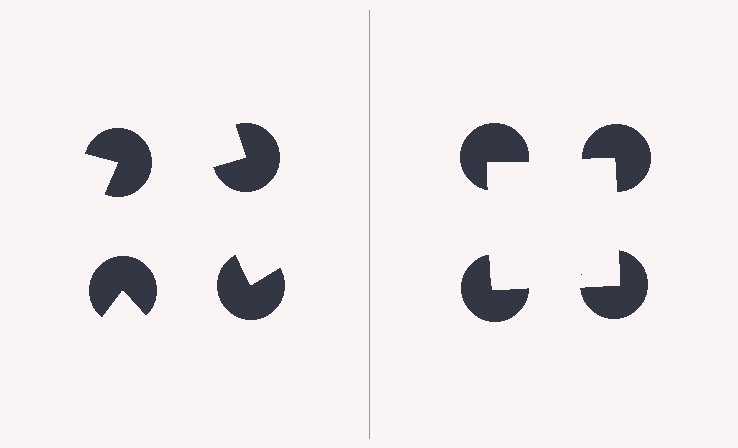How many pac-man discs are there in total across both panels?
8 — 4 on each side.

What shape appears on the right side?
An illusory square.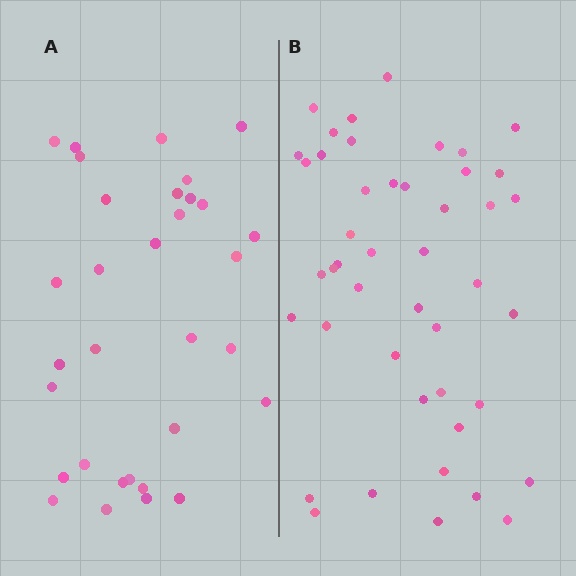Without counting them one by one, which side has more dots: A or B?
Region B (the right region) has more dots.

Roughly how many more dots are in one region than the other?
Region B has approximately 15 more dots than region A.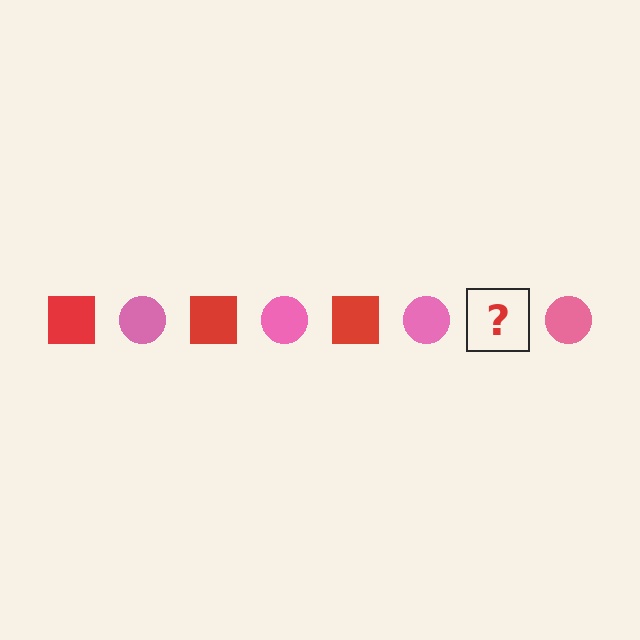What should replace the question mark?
The question mark should be replaced with a red square.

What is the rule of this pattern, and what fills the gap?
The rule is that the pattern alternates between red square and pink circle. The gap should be filled with a red square.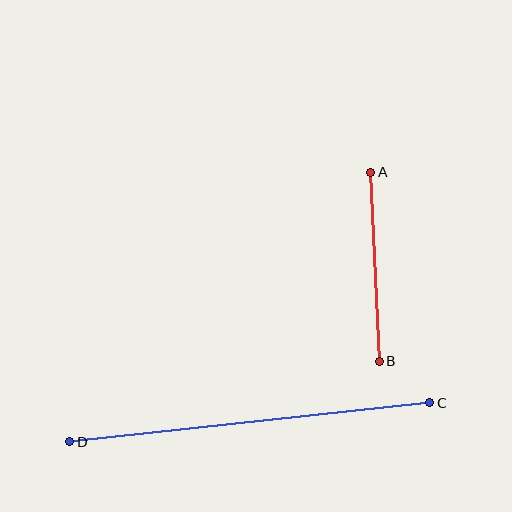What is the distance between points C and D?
The distance is approximately 362 pixels.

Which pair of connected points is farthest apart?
Points C and D are farthest apart.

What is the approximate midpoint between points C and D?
The midpoint is at approximately (250, 422) pixels.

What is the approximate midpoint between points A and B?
The midpoint is at approximately (375, 267) pixels.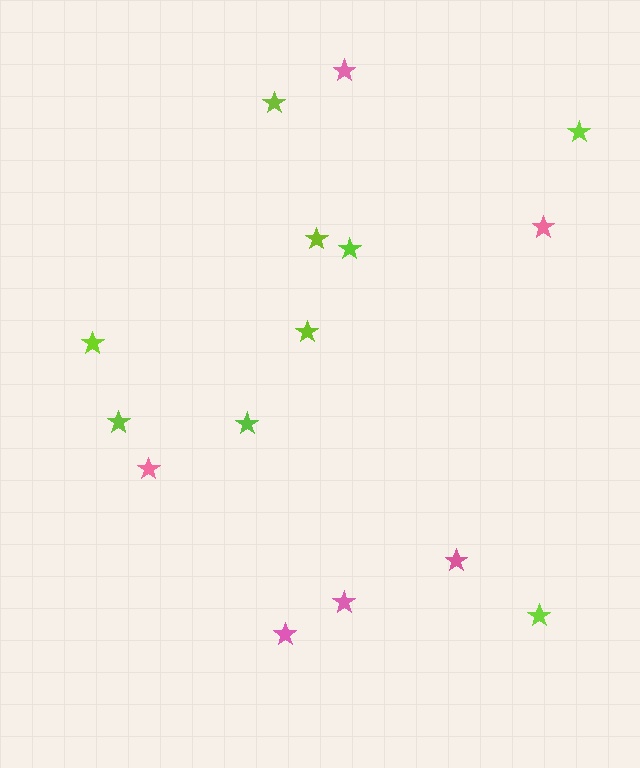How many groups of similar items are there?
There are 2 groups: one group of pink stars (6) and one group of lime stars (9).